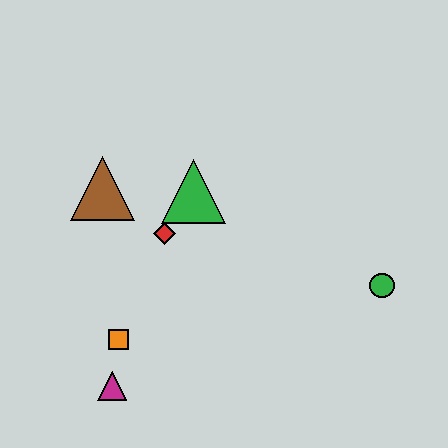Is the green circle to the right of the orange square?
Yes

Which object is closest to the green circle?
The green triangle is closest to the green circle.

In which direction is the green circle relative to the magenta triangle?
The green circle is to the right of the magenta triangle.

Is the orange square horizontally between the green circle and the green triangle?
No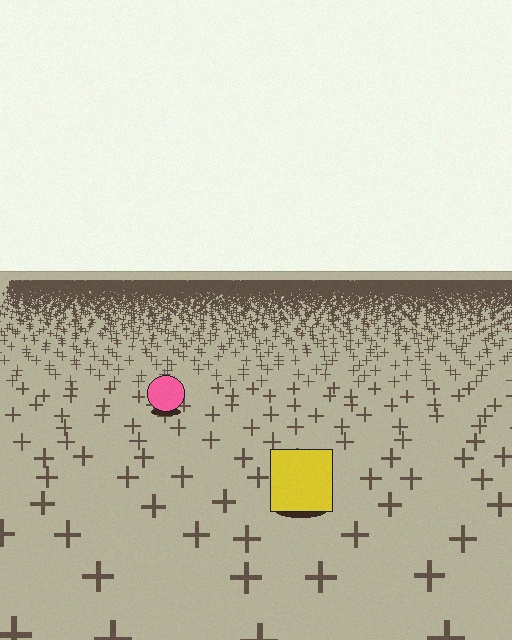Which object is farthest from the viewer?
The pink circle is farthest from the viewer. It appears smaller and the ground texture around it is denser.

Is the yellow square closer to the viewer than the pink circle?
Yes. The yellow square is closer — you can tell from the texture gradient: the ground texture is coarser near it.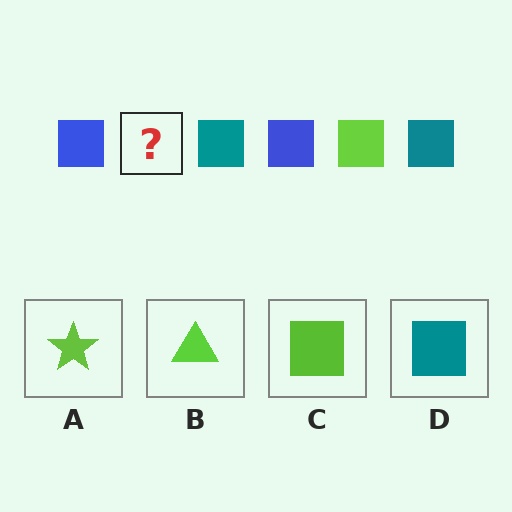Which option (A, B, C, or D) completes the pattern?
C.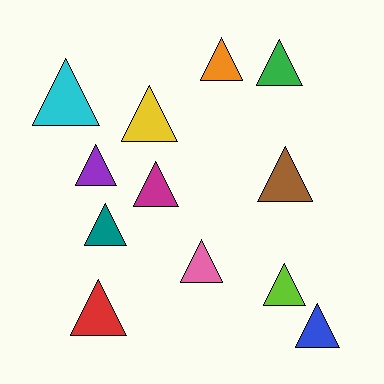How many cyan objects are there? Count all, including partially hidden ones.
There is 1 cyan object.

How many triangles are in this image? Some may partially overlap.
There are 12 triangles.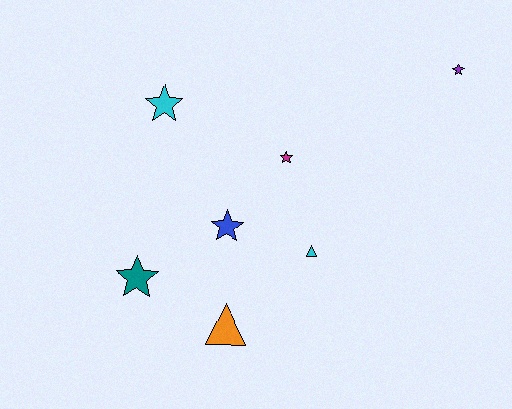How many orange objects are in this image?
There is 1 orange object.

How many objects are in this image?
There are 7 objects.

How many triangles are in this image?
There are 2 triangles.